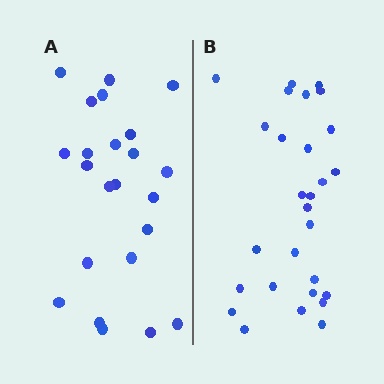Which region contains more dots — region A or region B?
Region B (the right region) has more dots.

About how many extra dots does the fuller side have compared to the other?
Region B has about 5 more dots than region A.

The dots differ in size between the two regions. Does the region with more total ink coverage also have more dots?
No. Region A has more total ink coverage because its dots are larger, but region B actually contains more individual dots. Total area can be misleading — the number of items is what matters here.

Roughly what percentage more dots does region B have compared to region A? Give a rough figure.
About 20% more.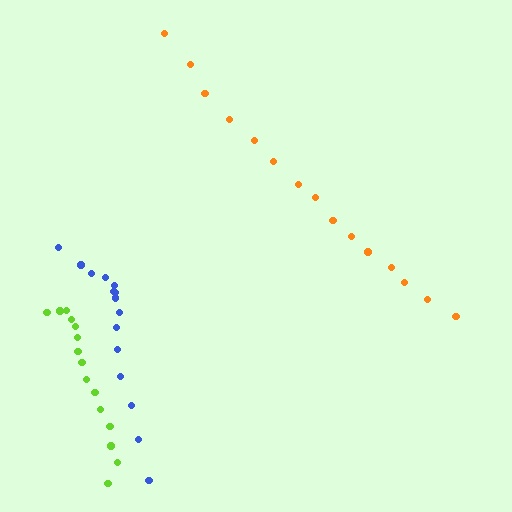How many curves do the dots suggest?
There are 3 distinct paths.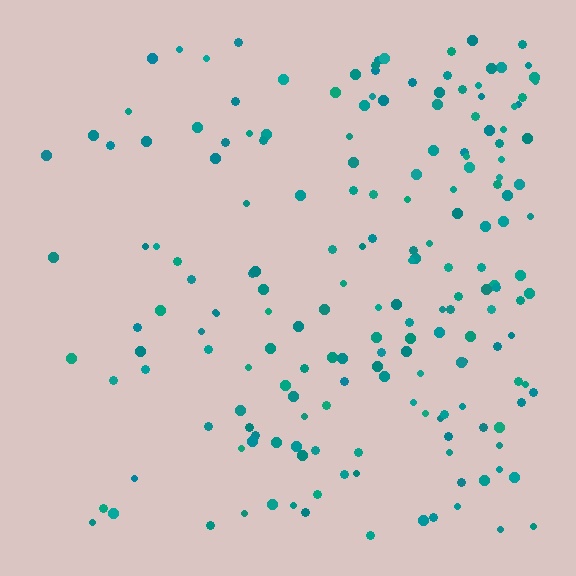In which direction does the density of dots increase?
From left to right, with the right side densest.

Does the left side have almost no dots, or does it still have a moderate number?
Still a moderate number, just noticeably fewer than the right.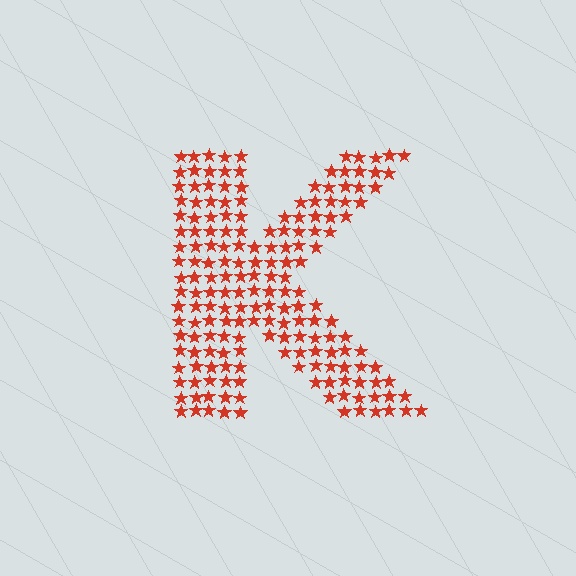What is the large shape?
The large shape is the letter K.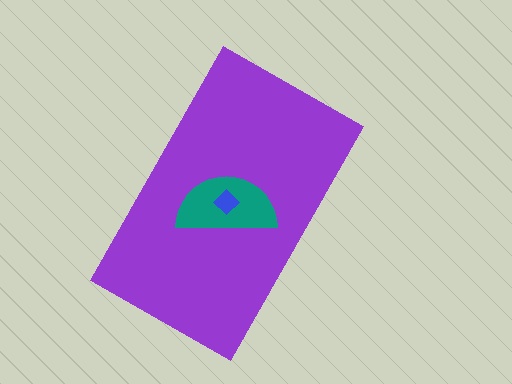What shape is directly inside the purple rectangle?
The teal semicircle.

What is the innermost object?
The blue diamond.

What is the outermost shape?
The purple rectangle.